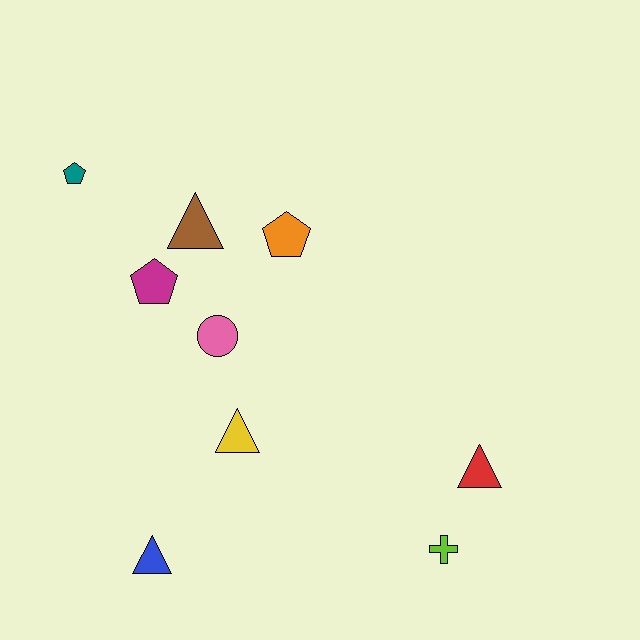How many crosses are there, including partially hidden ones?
There is 1 cross.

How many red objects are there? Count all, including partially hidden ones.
There is 1 red object.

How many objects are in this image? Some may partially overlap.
There are 9 objects.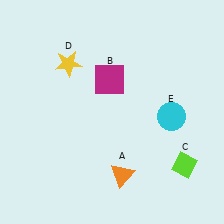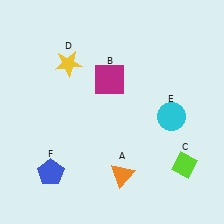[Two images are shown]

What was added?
A blue pentagon (F) was added in Image 2.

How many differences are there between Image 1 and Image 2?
There is 1 difference between the two images.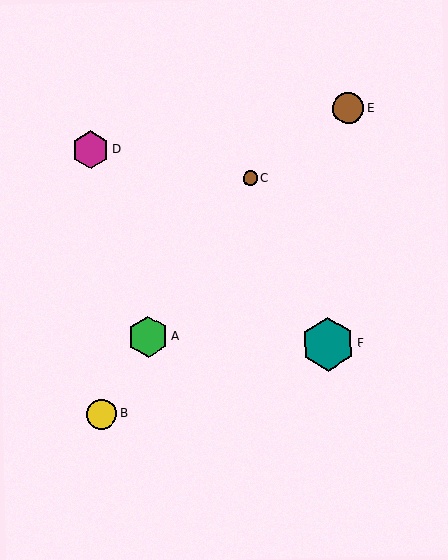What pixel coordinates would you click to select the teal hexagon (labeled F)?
Click at (328, 344) to select the teal hexagon F.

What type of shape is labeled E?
Shape E is a brown circle.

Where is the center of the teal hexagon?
The center of the teal hexagon is at (328, 344).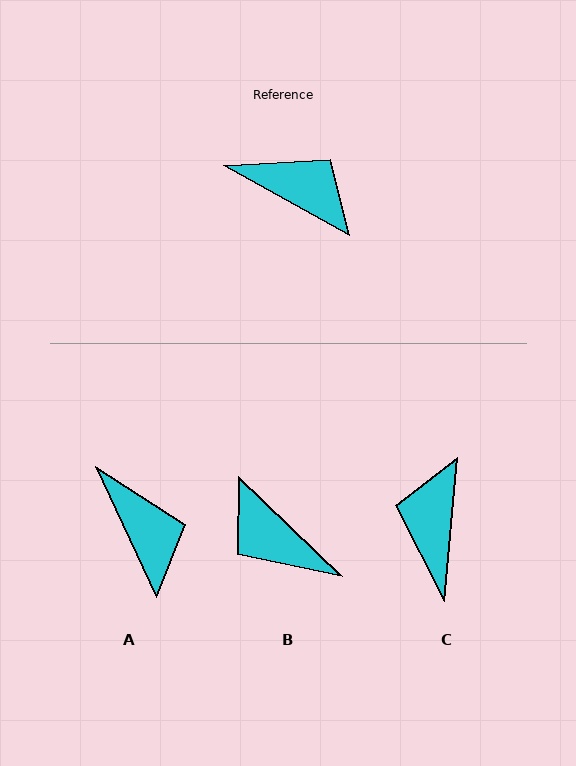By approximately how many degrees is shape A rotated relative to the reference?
Approximately 36 degrees clockwise.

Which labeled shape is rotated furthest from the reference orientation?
B, about 165 degrees away.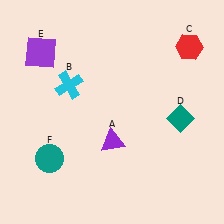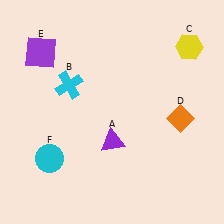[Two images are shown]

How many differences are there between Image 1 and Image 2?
There are 3 differences between the two images.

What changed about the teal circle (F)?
In Image 1, F is teal. In Image 2, it changed to cyan.